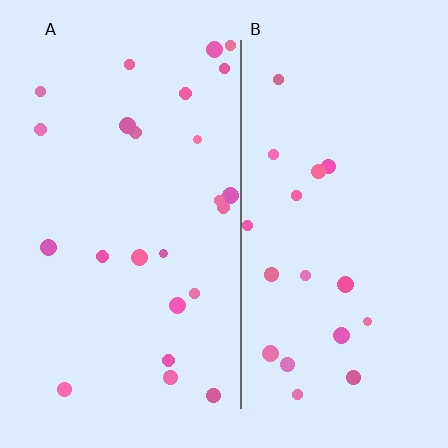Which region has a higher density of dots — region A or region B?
A (the left).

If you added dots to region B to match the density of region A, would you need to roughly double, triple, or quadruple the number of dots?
Approximately double.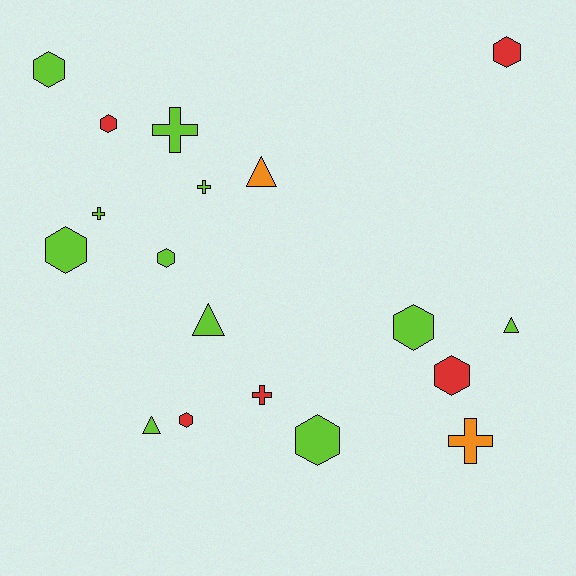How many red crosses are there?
There is 1 red cross.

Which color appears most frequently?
Lime, with 11 objects.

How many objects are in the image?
There are 18 objects.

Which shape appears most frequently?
Hexagon, with 9 objects.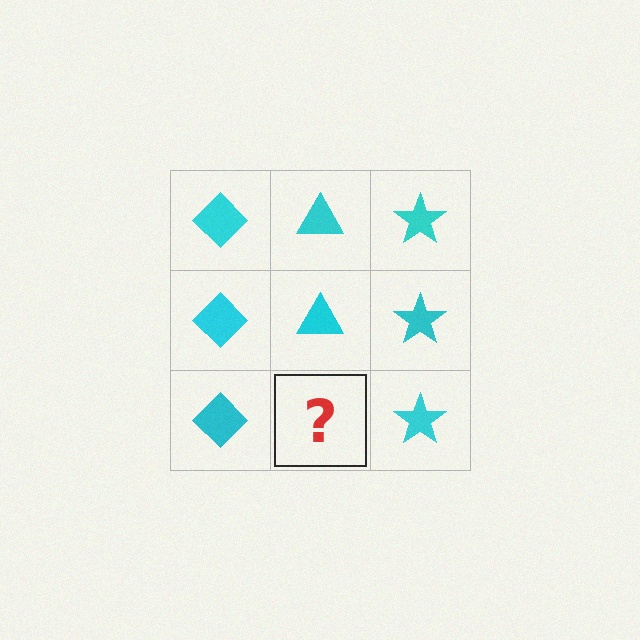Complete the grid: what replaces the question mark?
The question mark should be replaced with a cyan triangle.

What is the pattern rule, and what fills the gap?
The rule is that each column has a consistent shape. The gap should be filled with a cyan triangle.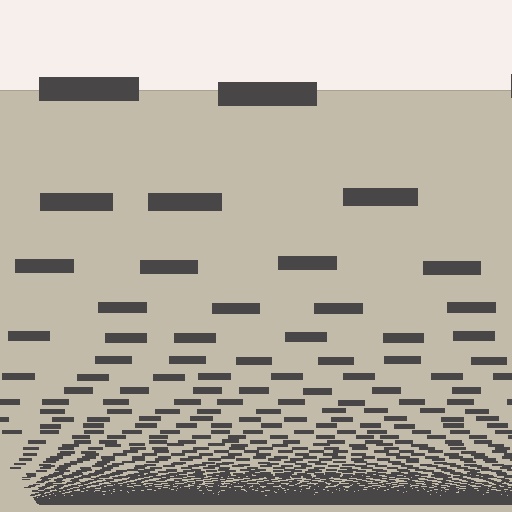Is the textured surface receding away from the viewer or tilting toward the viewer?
The surface appears to tilt toward the viewer. Texture elements get larger and sparser toward the top.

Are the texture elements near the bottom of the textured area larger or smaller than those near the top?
Smaller. The gradient is inverted — elements near the bottom are smaller and denser.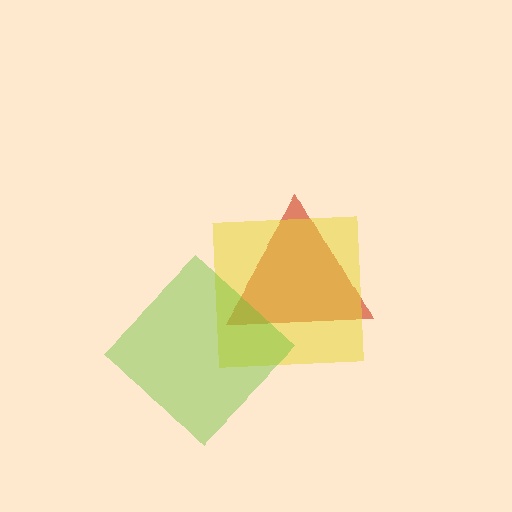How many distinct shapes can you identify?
There are 3 distinct shapes: a red triangle, a yellow square, a lime diamond.